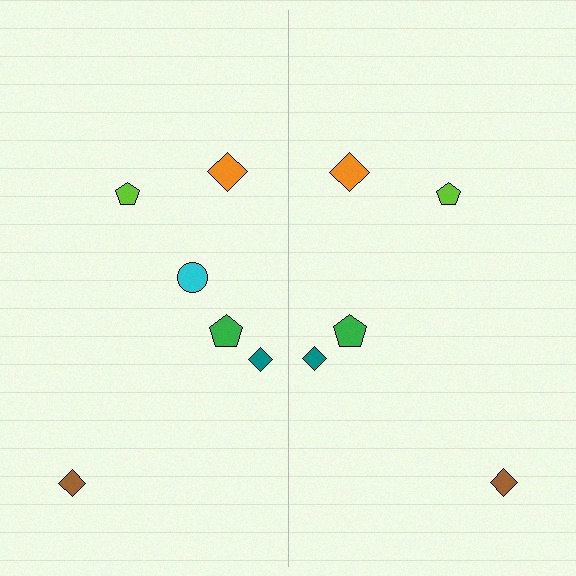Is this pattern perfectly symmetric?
No, the pattern is not perfectly symmetric. A cyan circle is missing from the right side.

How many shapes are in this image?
There are 11 shapes in this image.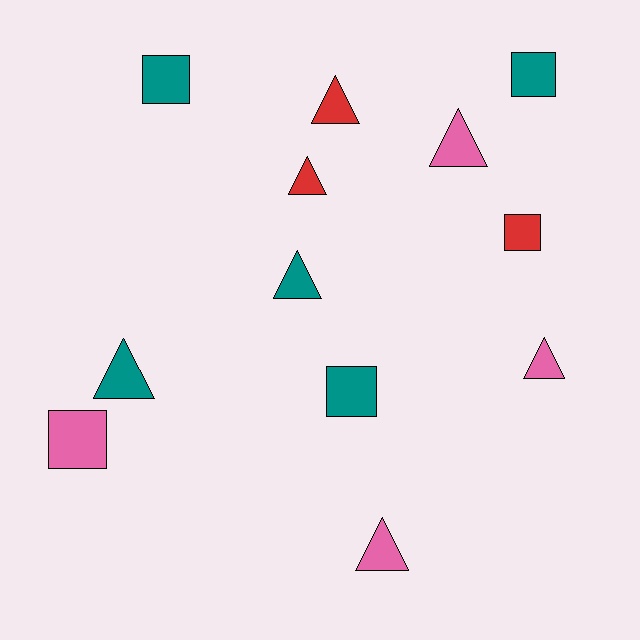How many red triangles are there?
There are 2 red triangles.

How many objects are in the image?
There are 12 objects.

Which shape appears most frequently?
Triangle, with 7 objects.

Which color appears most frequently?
Teal, with 5 objects.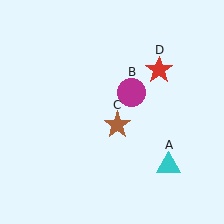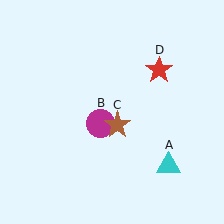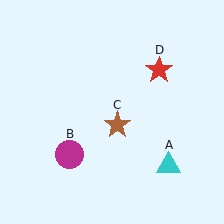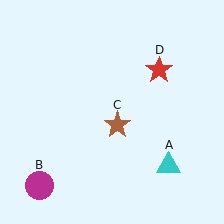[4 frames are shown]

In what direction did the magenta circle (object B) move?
The magenta circle (object B) moved down and to the left.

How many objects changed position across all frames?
1 object changed position: magenta circle (object B).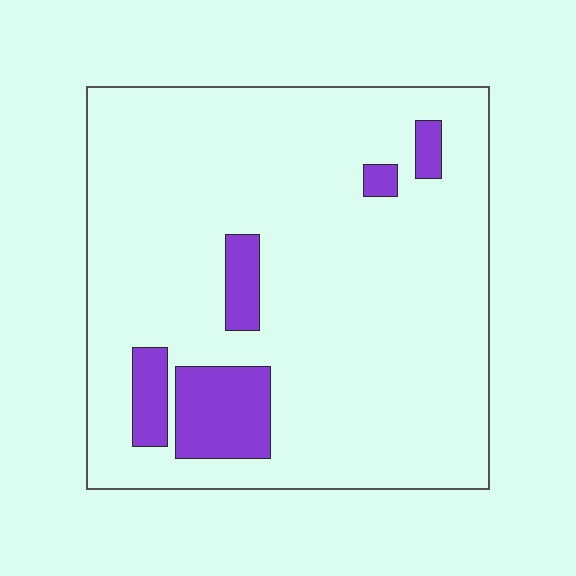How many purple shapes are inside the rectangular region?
5.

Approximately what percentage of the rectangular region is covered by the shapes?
Approximately 10%.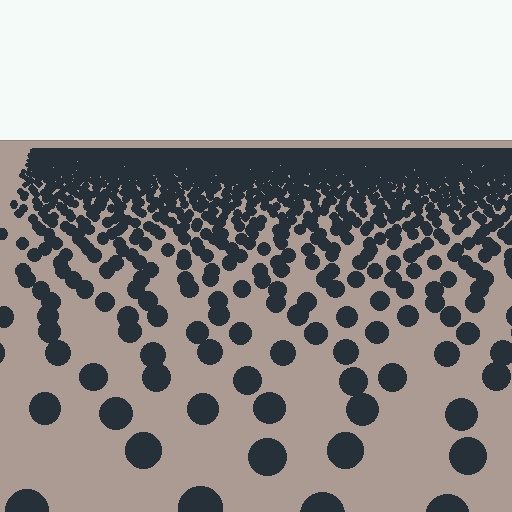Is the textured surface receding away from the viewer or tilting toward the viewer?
The surface is receding away from the viewer. Texture elements get smaller and denser toward the top.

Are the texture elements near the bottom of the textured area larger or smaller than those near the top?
Larger. Near the bottom, elements are closer to the viewer and appear at a bigger on-screen size.